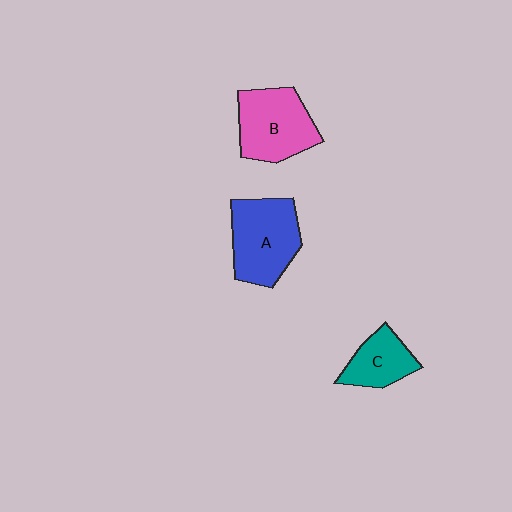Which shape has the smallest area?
Shape C (teal).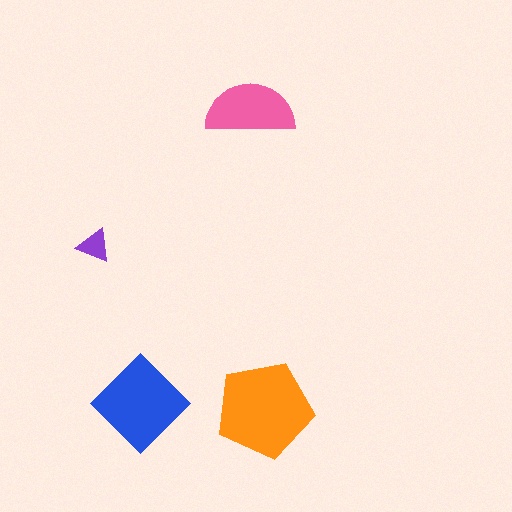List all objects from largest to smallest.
The orange pentagon, the blue diamond, the pink semicircle, the purple triangle.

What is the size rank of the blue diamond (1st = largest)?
2nd.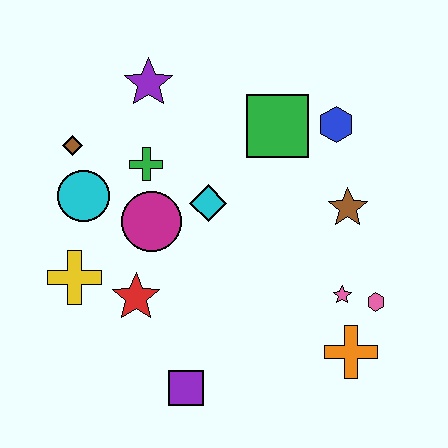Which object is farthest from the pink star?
The brown diamond is farthest from the pink star.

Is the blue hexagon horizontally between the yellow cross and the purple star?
No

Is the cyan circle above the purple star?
No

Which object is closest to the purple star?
The green cross is closest to the purple star.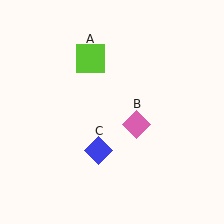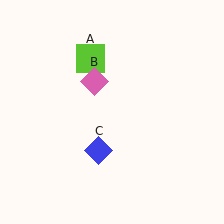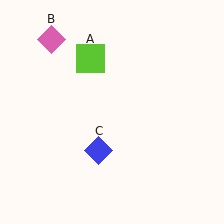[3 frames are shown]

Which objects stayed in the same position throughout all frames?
Lime square (object A) and blue diamond (object C) remained stationary.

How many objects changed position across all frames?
1 object changed position: pink diamond (object B).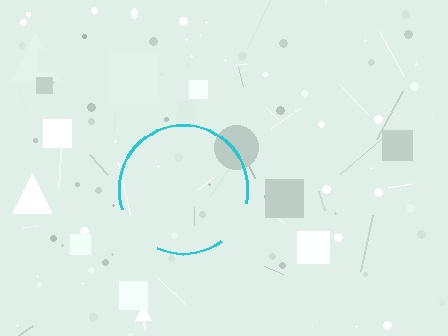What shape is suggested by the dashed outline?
The dashed outline suggests a circle.